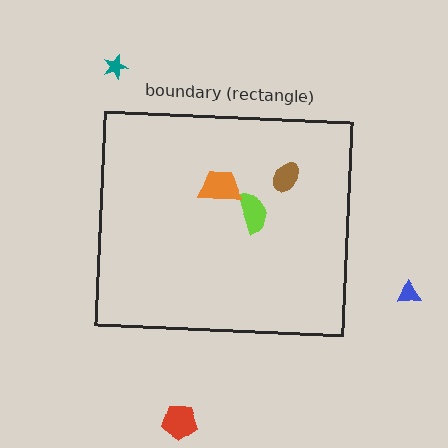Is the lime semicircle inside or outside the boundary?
Inside.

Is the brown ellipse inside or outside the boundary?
Inside.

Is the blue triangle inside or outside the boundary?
Outside.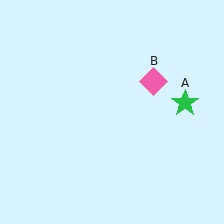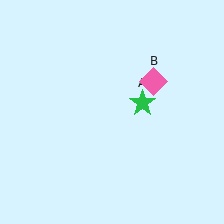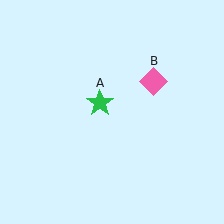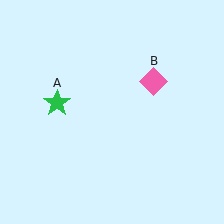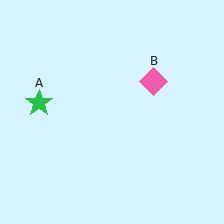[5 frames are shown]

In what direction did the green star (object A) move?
The green star (object A) moved left.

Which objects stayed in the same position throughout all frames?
Pink diamond (object B) remained stationary.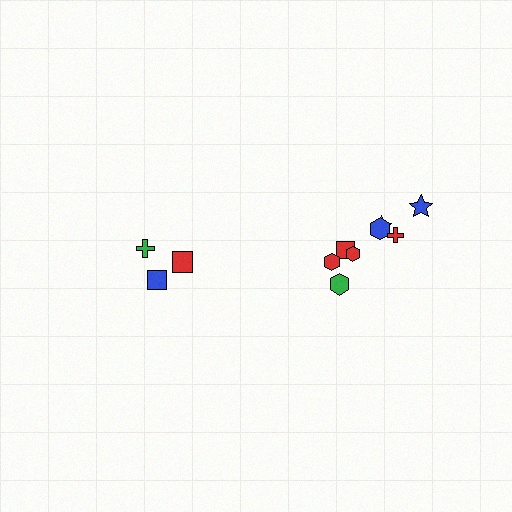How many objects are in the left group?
There are 3 objects.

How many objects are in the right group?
There are 8 objects.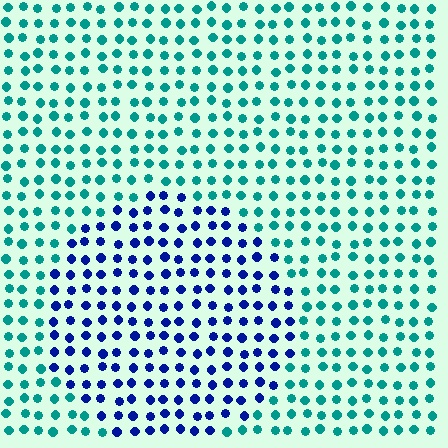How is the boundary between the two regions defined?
The boundary is defined purely by a slight shift in hue (about 58 degrees). Spacing, size, and orientation are identical on both sides.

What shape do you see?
I see a circle.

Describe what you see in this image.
The image is filled with small teal elements in a uniform arrangement. A circle-shaped region is visible where the elements are tinted to a slightly different hue, forming a subtle color boundary.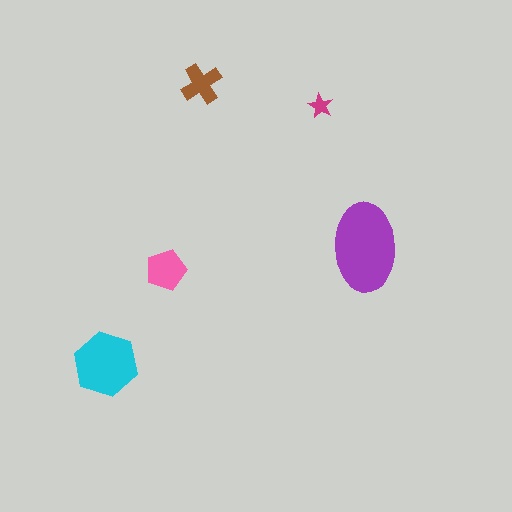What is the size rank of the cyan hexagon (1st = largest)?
2nd.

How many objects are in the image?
There are 5 objects in the image.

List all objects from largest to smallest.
The purple ellipse, the cyan hexagon, the pink pentagon, the brown cross, the magenta star.